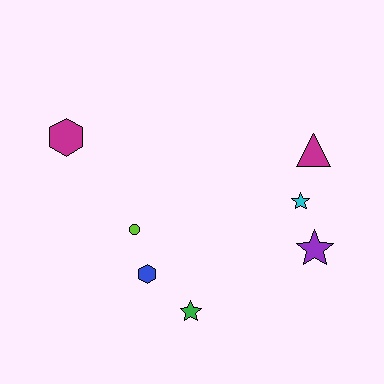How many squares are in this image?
There are no squares.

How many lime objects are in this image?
There is 1 lime object.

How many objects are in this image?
There are 7 objects.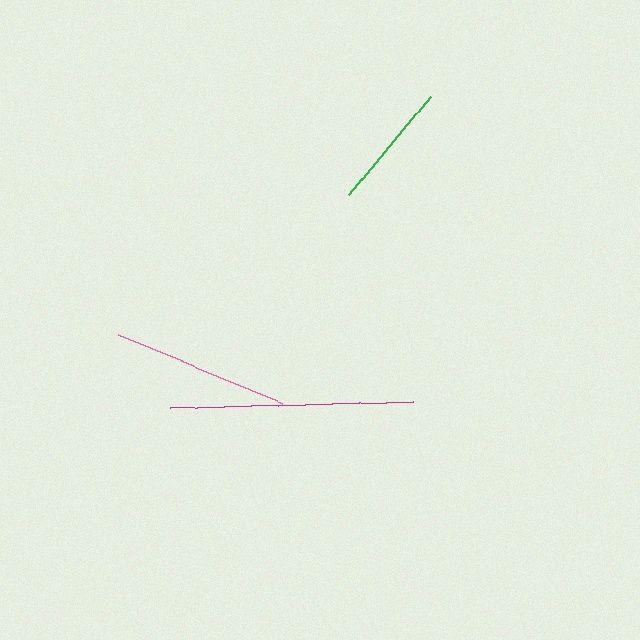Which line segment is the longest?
The magenta line is the longest at approximately 244 pixels.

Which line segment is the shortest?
The green line is the shortest at approximately 127 pixels.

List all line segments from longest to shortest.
From longest to shortest: magenta, pink, green.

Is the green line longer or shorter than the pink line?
The pink line is longer than the green line.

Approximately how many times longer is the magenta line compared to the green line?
The magenta line is approximately 1.9 times the length of the green line.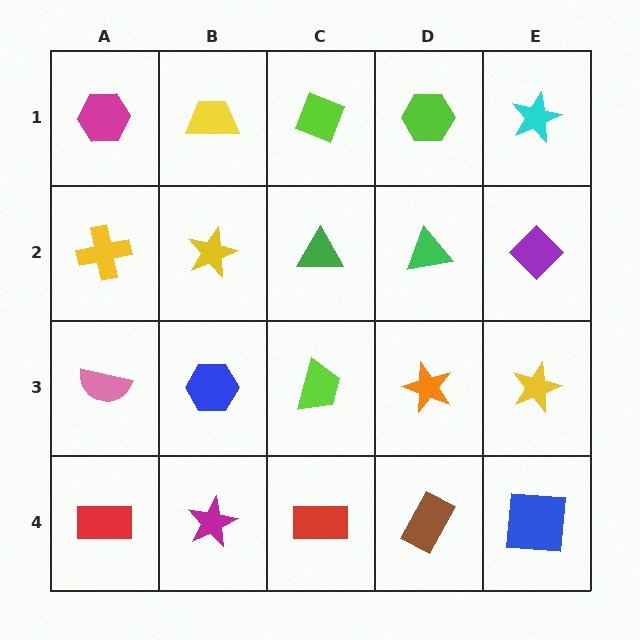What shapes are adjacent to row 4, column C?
A lime trapezoid (row 3, column C), a magenta star (row 4, column B), a brown rectangle (row 4, column D).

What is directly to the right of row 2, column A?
A yellow star.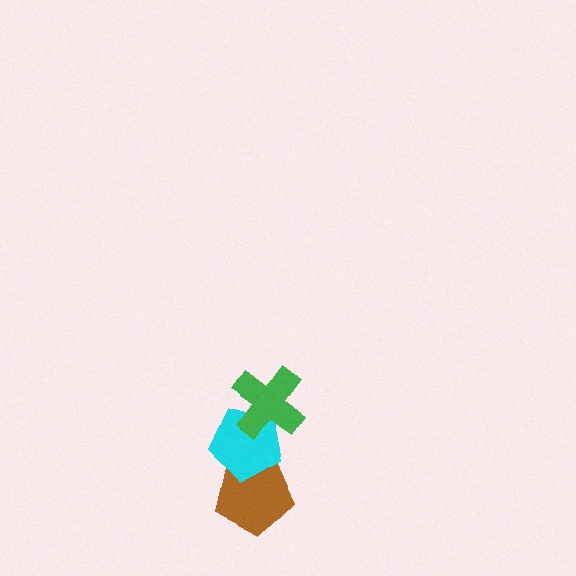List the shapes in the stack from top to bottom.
From top to bottom: the green cross, the cyan pentagon, the brown pentagon.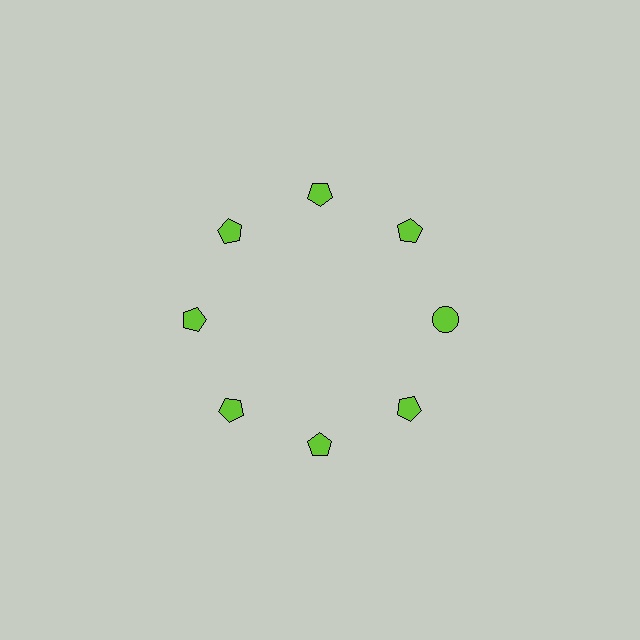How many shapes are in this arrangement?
There are 8 shapes arranged in a ring pattern.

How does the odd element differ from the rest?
It has a different shape: circle instead of pentagon.